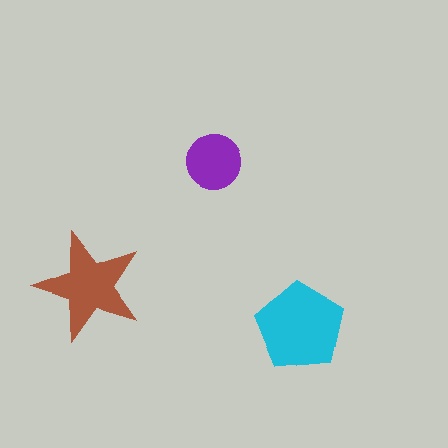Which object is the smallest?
The purple circle.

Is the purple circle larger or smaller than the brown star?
Smaller.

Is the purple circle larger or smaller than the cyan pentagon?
Smaller.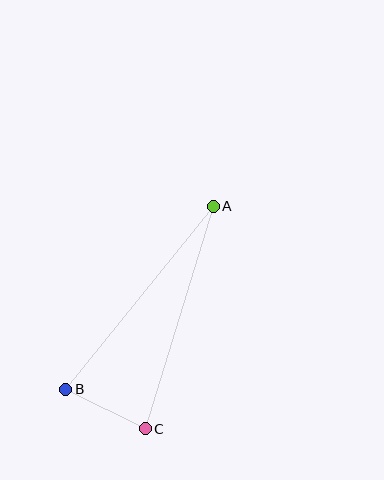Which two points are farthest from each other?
Points A and B are farthest from each other.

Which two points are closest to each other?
Points B and C are closest to each other.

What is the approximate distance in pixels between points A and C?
The distance between A and C is approximately 232 pixels.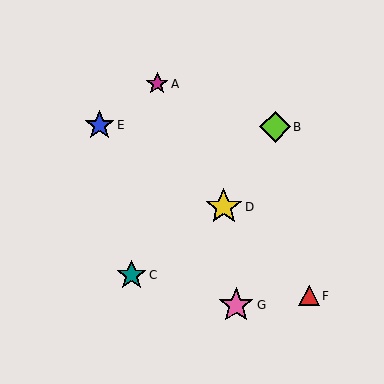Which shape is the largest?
The yellow star (labeled D) is the largest.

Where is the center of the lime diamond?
The center of the lime diamond is at (275, 127).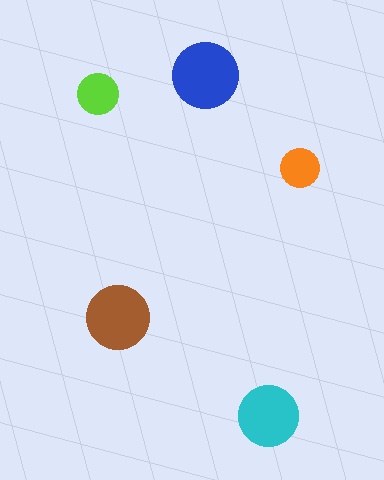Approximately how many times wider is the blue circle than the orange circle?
About 1.5 times wider.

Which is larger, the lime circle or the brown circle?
The brown one.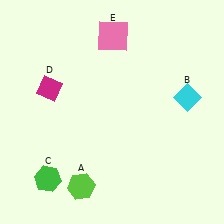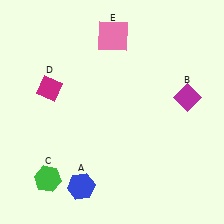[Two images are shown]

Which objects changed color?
A changed from lime to blue. B changed from cyan to magenta.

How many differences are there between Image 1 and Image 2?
There are 2 differences between the two images.